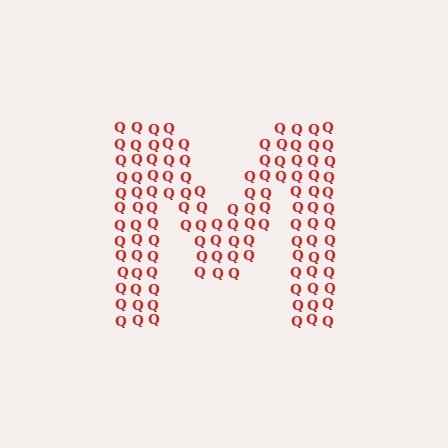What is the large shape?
The large shape is the letter M.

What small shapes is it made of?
It is made of small letter Q's.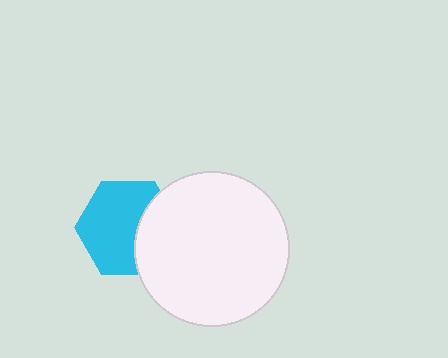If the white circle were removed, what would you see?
You would see the complete cyan hexagon.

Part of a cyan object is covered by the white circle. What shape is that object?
It is a hexagon.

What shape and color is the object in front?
The object in front is a white circle.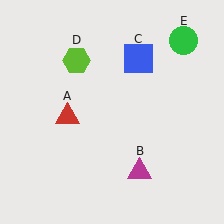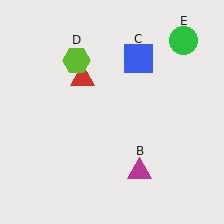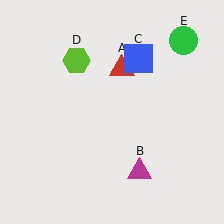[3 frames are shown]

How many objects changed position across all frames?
1 object changed position: red triangle (object A).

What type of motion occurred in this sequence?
The red triangle (object A) rotated clockwise around the center of the scene.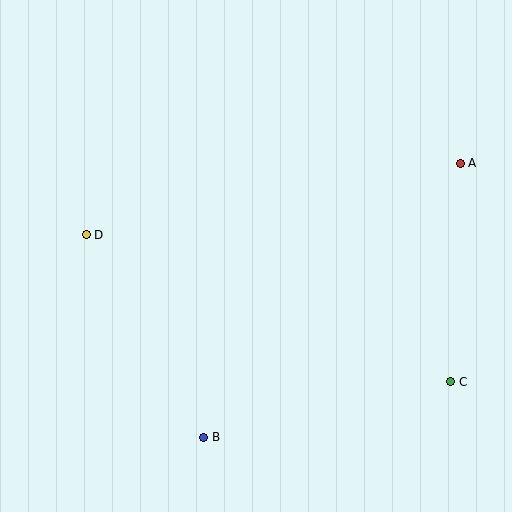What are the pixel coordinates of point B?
Point B is at (204, 437).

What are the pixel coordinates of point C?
Point C is at (451, 382).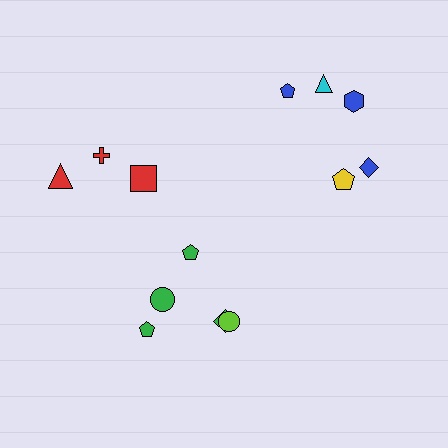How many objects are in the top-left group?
There are 3 objects.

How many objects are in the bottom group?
There are 5 objects.